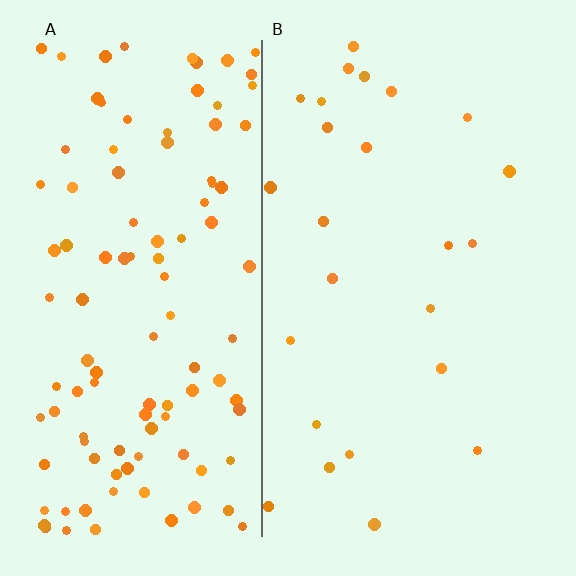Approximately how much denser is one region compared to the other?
Approximately 4.5× — region A over region B.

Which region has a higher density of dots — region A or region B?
A (the left).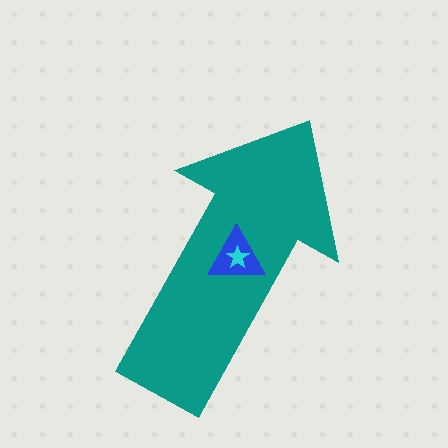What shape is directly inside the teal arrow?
The blue triangle.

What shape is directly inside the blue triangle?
The cyan star.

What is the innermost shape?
The cyan star.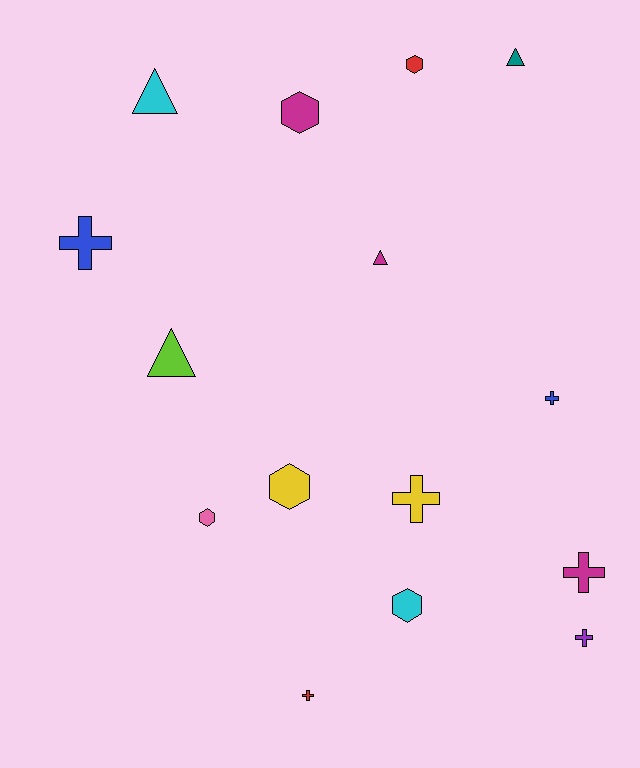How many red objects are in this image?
There are 2 red objects.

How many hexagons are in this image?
There are 5 hexagons.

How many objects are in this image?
There are 15 objects.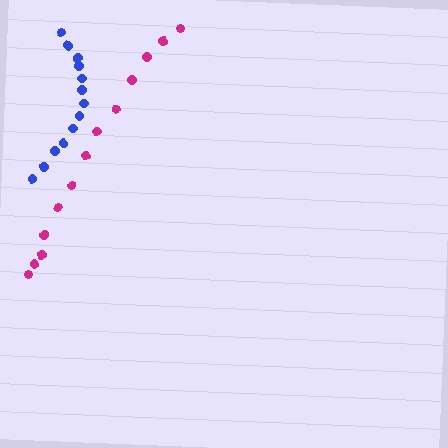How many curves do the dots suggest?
There are 2 distinct paths.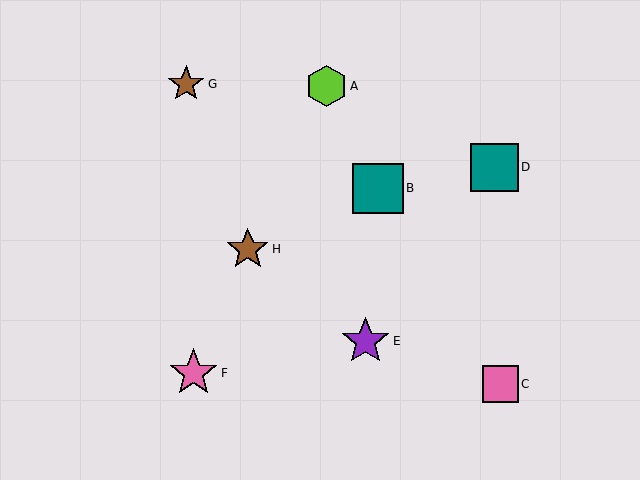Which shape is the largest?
The teal square (labeled B) is the largest.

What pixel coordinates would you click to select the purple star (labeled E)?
Click at (366, 341) to select the purple star E.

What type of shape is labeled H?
Shape H is a brown star.